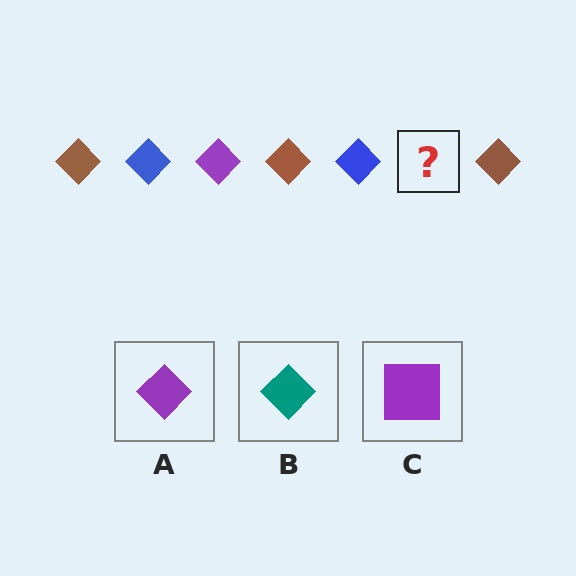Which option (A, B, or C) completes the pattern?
A.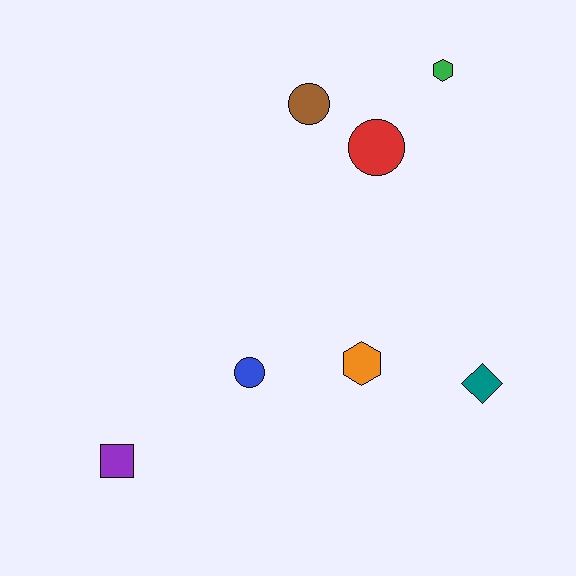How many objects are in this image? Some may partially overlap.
There are 7 objects.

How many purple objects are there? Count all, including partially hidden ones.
There is 1 purple object.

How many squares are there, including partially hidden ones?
There is 1 square.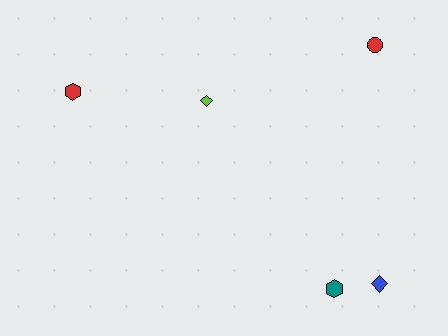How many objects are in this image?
There are 5 objects.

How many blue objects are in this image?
There is 1 blue object.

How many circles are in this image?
There is 1 circle.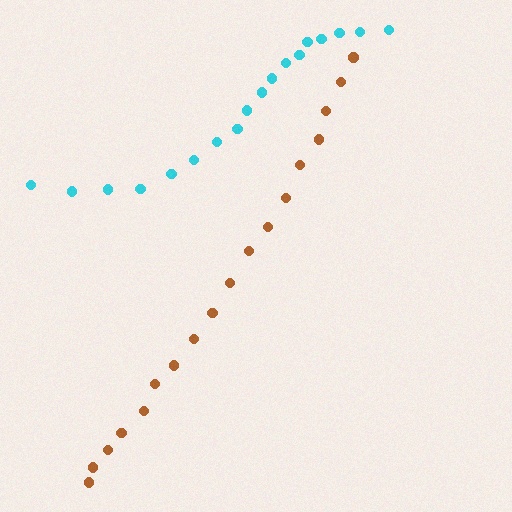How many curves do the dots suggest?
There are 2 distinct paths.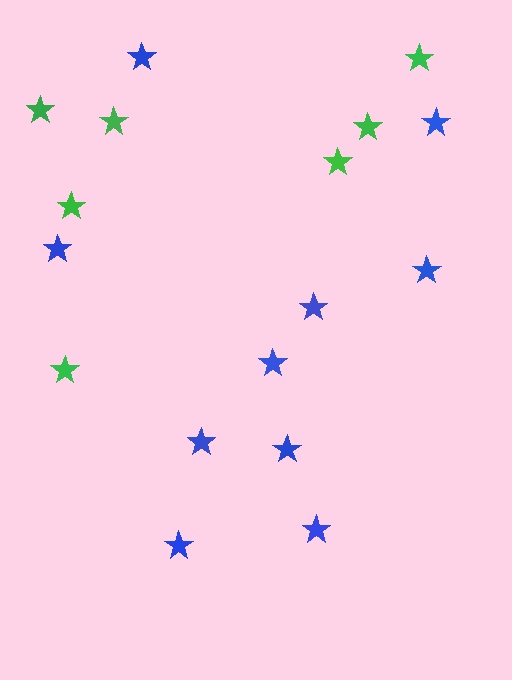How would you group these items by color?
There are 2 groups: one group of green stars (7) and one group of blue stars (10).